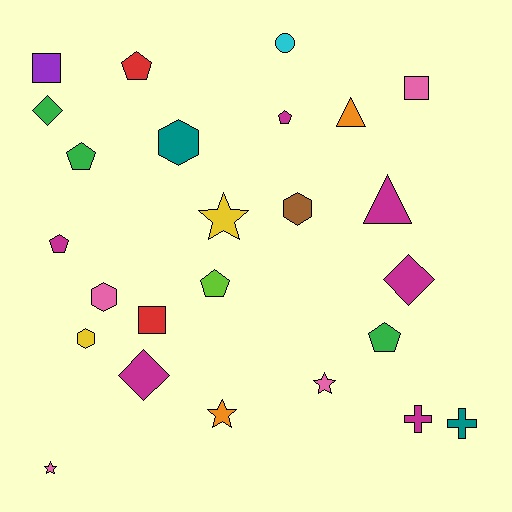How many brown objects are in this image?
There is 1 brown object.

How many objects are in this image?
There are 25 objects.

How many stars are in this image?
There are 4 stars.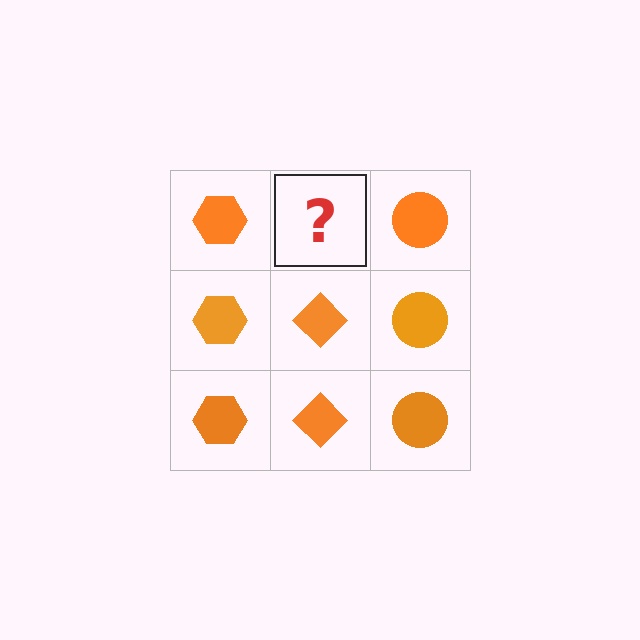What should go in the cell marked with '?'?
The missing cell should contain an orange diamond.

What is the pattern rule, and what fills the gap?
The rule is that each column has a consistent shape. The gap should be filled with an orange diamond.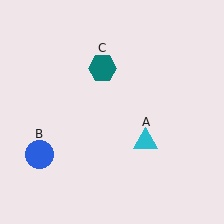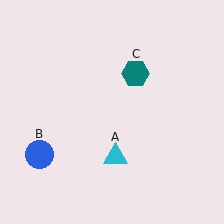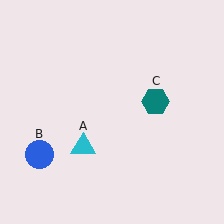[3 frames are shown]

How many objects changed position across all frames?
2 objects changed position: cyan triangle (object A), teal hexagon (object C).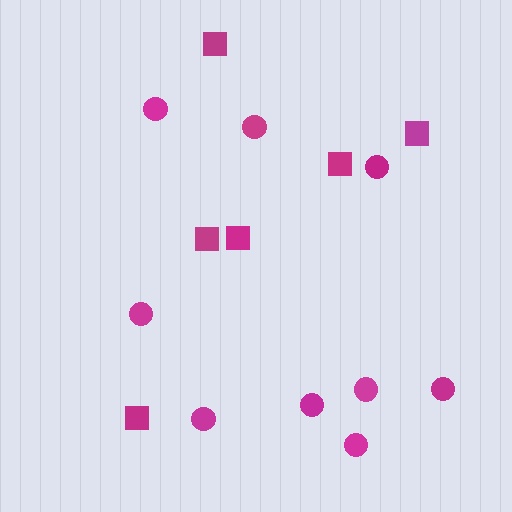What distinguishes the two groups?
There are 2 groups: one group of squares (6) and one group of circles (9).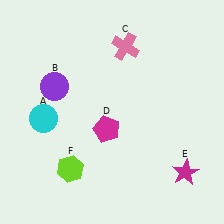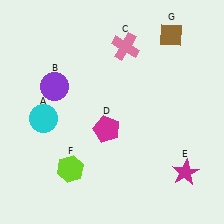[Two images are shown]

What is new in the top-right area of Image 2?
A brown diamond (G) was added in the top-right area of Image 2.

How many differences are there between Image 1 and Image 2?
There is 1 difference between the two images.